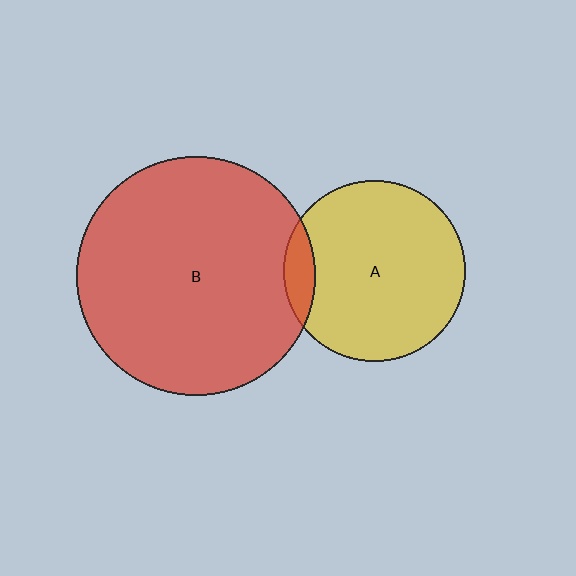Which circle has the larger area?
Circle B (red).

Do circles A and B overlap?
Yes.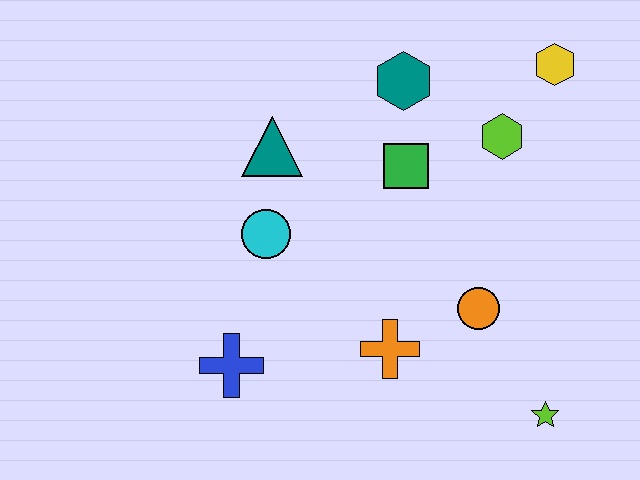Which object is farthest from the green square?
The lime star is farthest from the green square.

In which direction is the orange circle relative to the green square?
The orange circle is below the green square.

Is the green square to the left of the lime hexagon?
Yes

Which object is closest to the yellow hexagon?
The lime hexagon is closest to the yellow hexagon.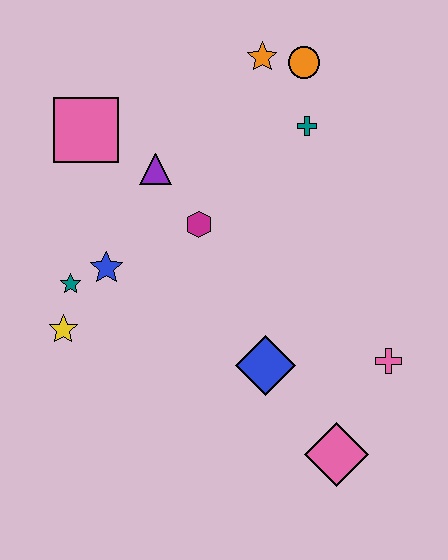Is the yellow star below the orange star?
Yes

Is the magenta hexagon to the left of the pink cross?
Yes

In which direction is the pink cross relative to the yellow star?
The pink cross is to the right of the yellow star.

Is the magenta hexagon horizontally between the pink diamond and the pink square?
Yes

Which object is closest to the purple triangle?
The magenta hexagon is closest to the purple triangle.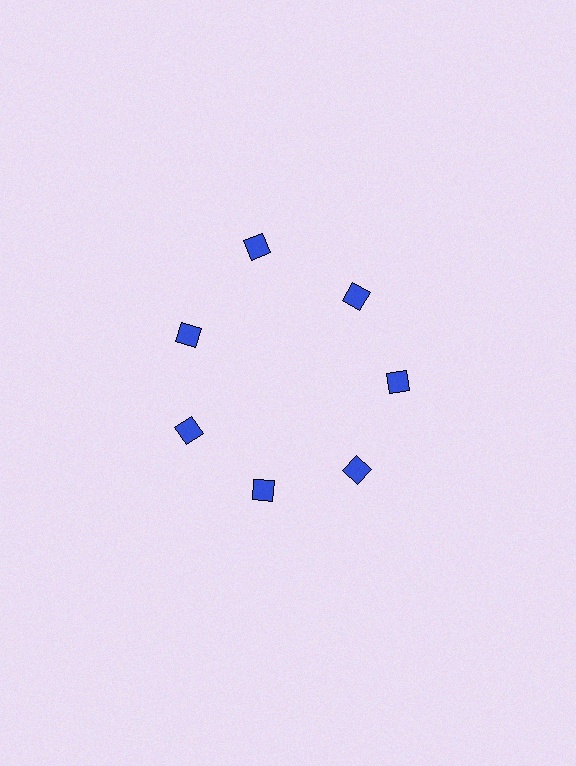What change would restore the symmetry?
The symmetry would be restored by moving it inward, back onto the ring so that all 7 diamonds sit at equal angles and equal distance from the center.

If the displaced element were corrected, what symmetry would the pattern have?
It would have 7-fold rotational symmetry — the pattern would map onto itself every 51 degrees.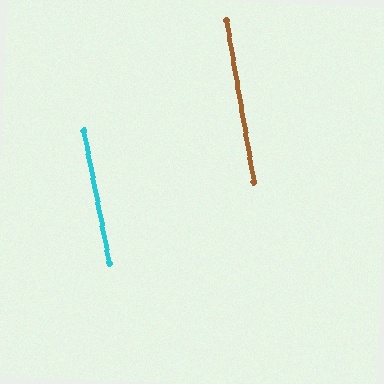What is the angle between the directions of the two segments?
Approximately 1 degree.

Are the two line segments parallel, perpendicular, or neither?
Parallel — their directions differ by only 1.3°.